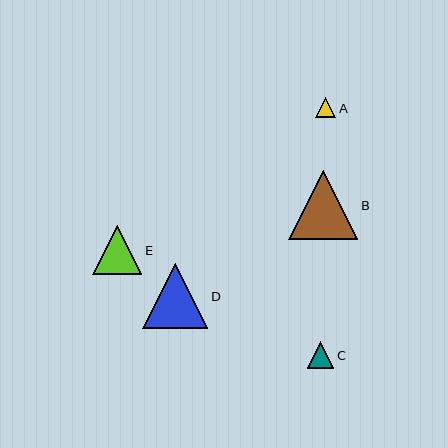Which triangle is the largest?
Triangle B is the largest with a size of approximately 69 pixels.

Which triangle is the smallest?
Triangle A is the smallest with a size of approximately 21 pixels.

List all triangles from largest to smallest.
From largest to smallest: B, D, E, C, A.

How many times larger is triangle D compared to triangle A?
Triangle D is approximately 3.2 times the size of triangle A.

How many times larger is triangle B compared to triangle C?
Triangle B is approximately 2.6 times the size of triangle C.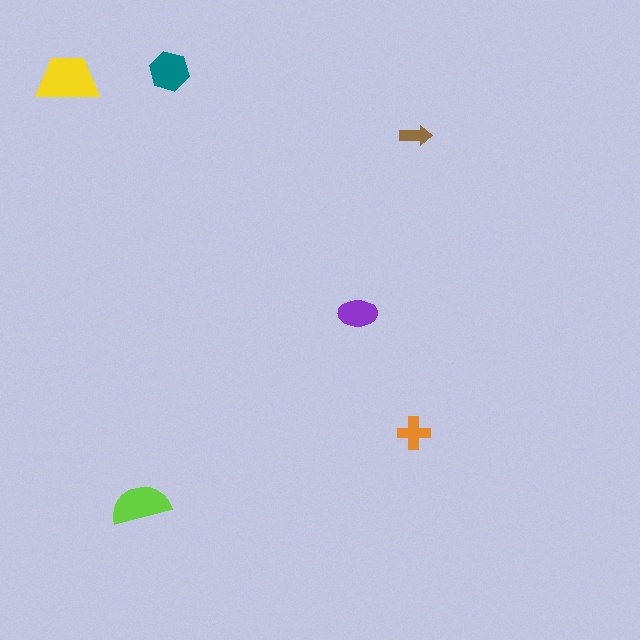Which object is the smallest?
The brown arrow.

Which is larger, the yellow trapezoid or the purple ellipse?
The yellow trapezoid.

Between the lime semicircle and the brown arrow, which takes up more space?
The lime semicircle.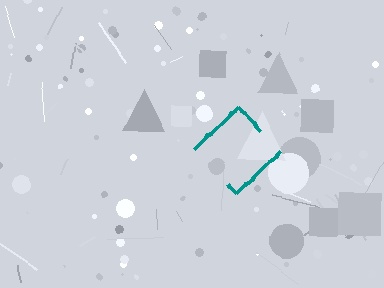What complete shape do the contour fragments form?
The contour fragments form a diamond.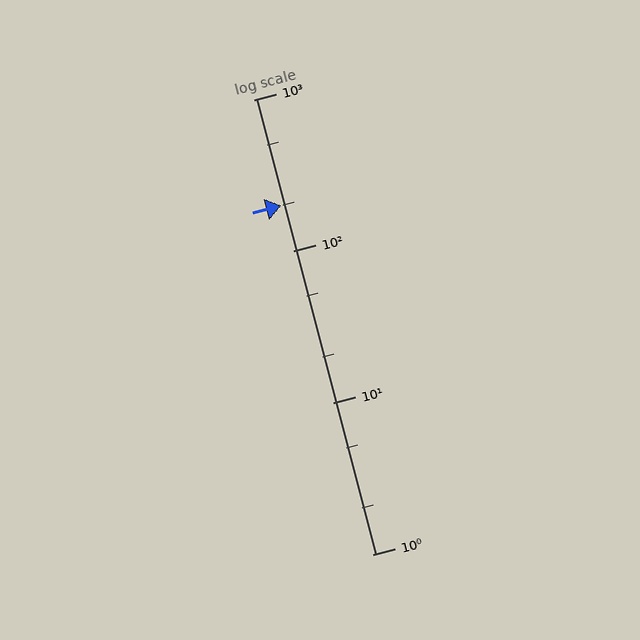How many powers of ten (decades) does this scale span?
The scale spans 3 decades, from 1 to 1000.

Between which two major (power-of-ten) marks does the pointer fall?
The pointer is between 100 and 1000.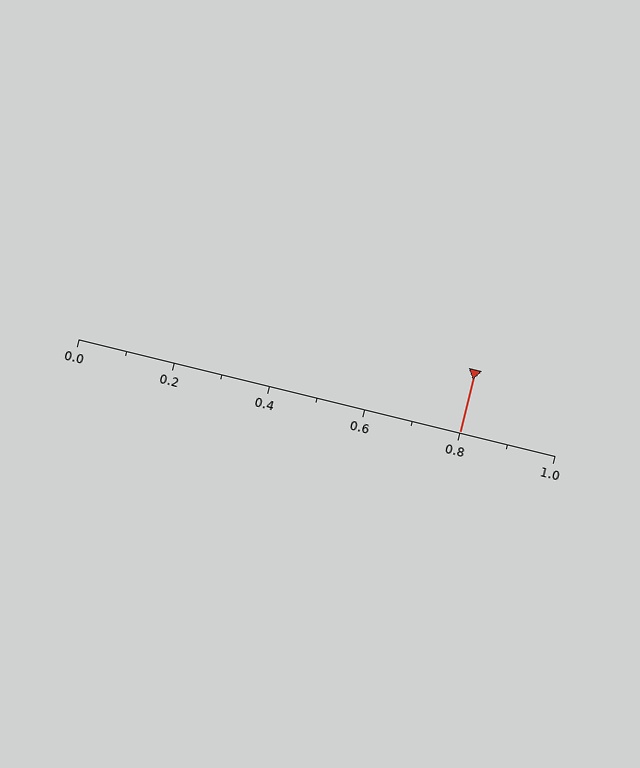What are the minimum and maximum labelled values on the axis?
The axis runs from 0.0 to 1.0.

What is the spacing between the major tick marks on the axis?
The major ticks are spaced 0.2 apart.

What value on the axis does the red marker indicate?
The marker indicates approximately 0.8.